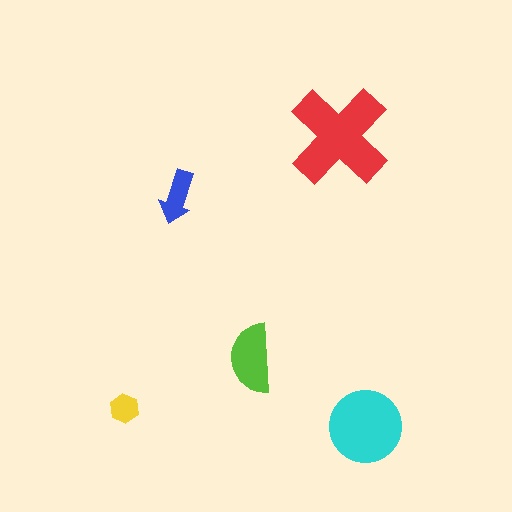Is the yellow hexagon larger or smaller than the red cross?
Smaller.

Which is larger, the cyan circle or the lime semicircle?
The cyan circle.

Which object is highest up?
The red cross is topmost.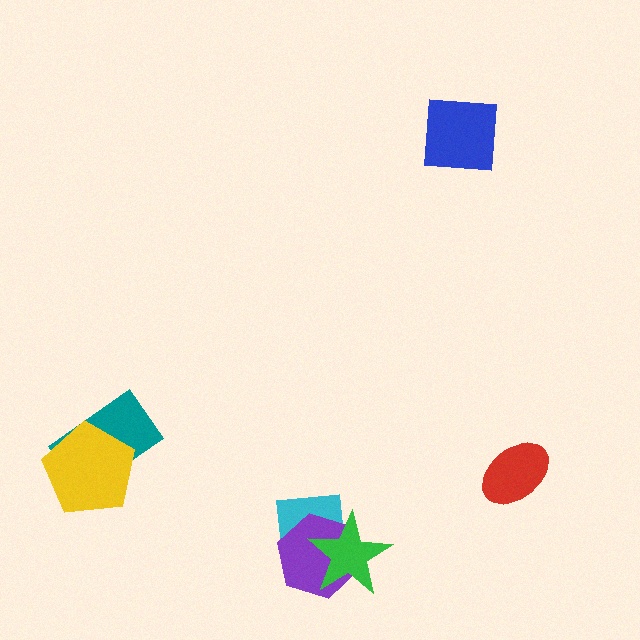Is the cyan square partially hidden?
Yes, it is partially covered by another shape.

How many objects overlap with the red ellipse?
0 objects overlap with the red ellipse.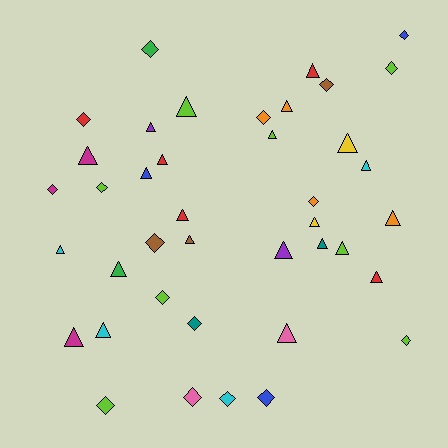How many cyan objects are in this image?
There are 4 cyan objects.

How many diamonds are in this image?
There are 17 diamonds.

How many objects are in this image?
There are 40 objects.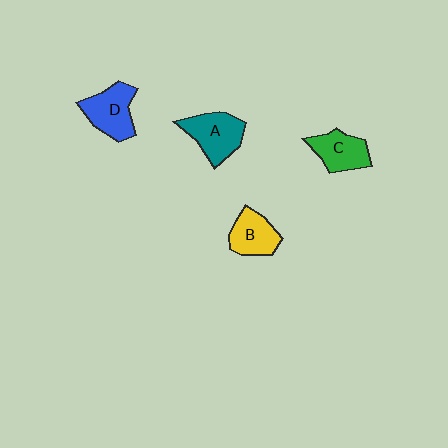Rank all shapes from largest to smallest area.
From largest to smallest: A (teal), D (blue), C (green), B (yellow).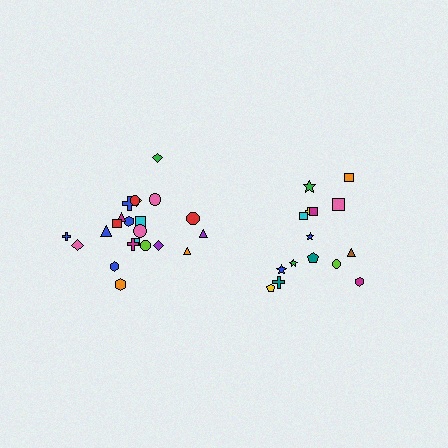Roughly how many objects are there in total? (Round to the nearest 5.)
Roughly 35 objects in total.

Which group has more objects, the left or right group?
The left group.